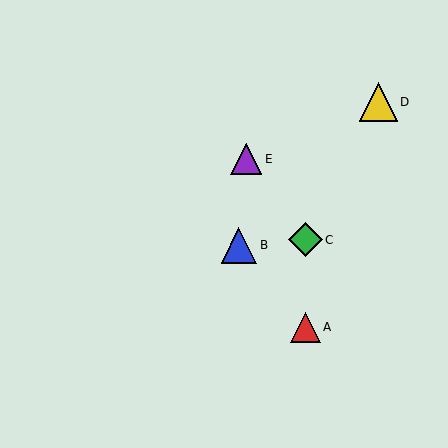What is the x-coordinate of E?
Object E is at x≈246.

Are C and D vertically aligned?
No, C is at x≈305 and D is at x≈378.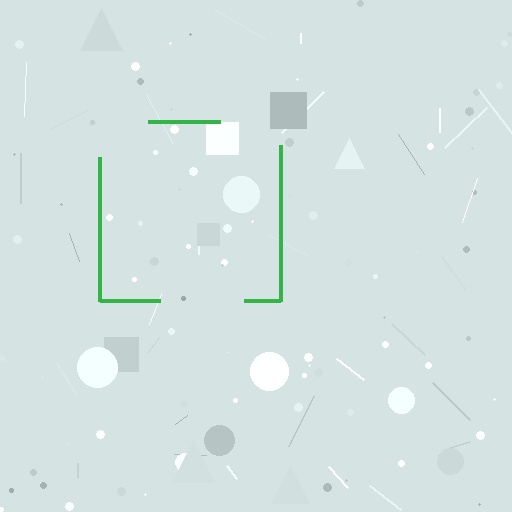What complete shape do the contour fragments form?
The contour fragments form a square.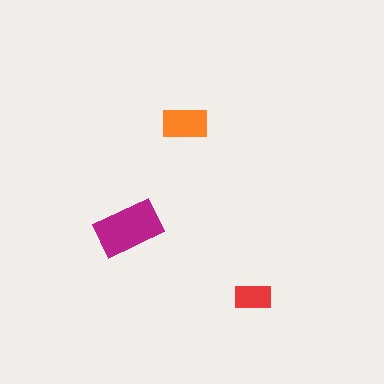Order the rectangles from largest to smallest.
the magenta one, the orange one, the red one.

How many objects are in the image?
There are 3 objects in the image.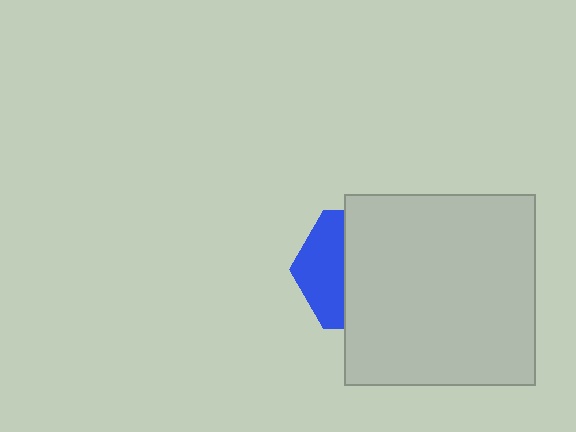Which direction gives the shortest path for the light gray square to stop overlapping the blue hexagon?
Moving right gives the shortest separation.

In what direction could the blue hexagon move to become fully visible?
The blue hexagon could move left. That would shift it out from behind the light gray square entirely.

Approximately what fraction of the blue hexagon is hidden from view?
Roughly 64% of the blue hexagon is hidden behind the light gray square.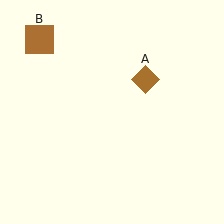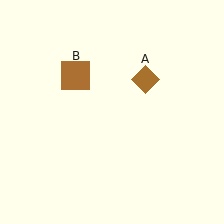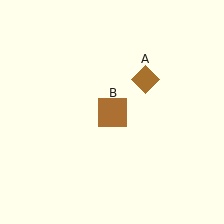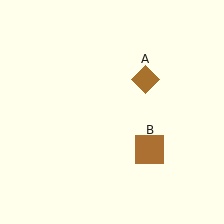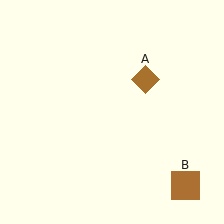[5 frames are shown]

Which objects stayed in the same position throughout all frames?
Brown diamond (object A) remained stationary.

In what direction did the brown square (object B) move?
The brown square (object B) moved down and to the right.